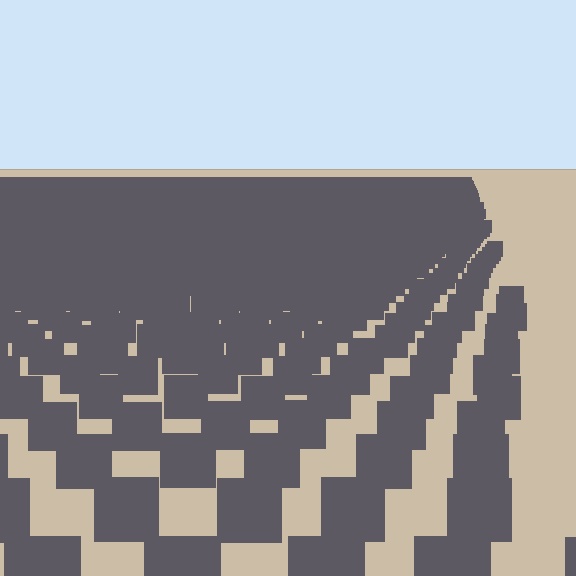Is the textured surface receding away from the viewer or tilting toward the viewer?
The surface is receding away from the viewer. Texture elements get smaller and denser toward the top.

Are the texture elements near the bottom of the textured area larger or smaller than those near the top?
Larger. Near the bottom, elements are closer to the viewer and appear at a bigger on-screen size.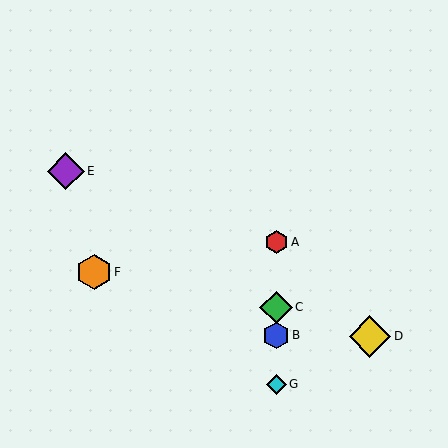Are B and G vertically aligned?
Yes, both are at x≈276.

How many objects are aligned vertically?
4 objects (A, B, C, G) are aligned vertically.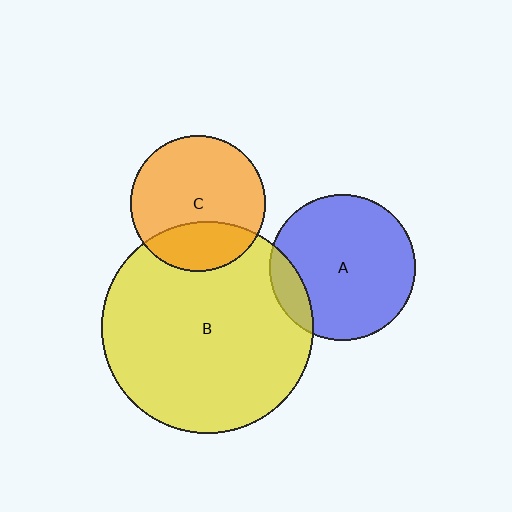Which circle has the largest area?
Circle B (yellow).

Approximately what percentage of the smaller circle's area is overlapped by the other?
Approximately 10%.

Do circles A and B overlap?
Yes.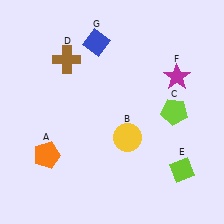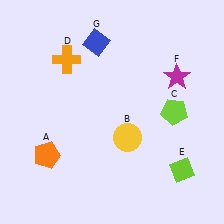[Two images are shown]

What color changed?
The cross (D) changed from brown in Image 1 to orange in Image 2.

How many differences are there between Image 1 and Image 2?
There is 1 difference between the two images.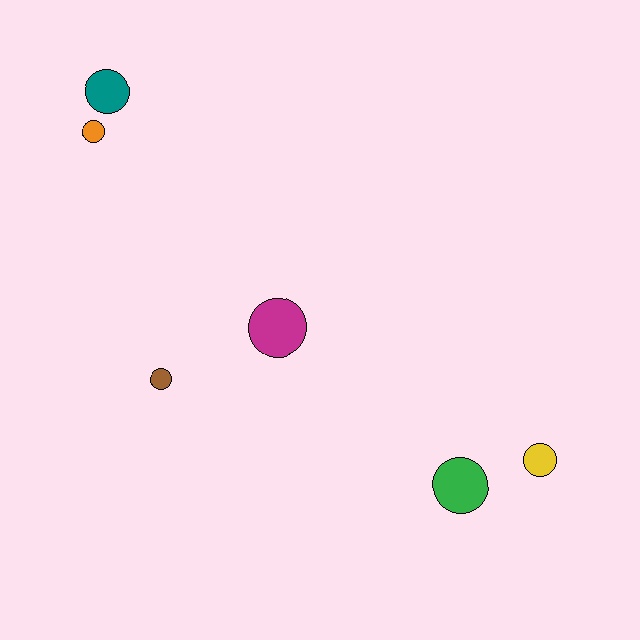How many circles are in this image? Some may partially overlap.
There are 6 circles.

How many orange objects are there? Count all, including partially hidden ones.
There is 1 orange object.